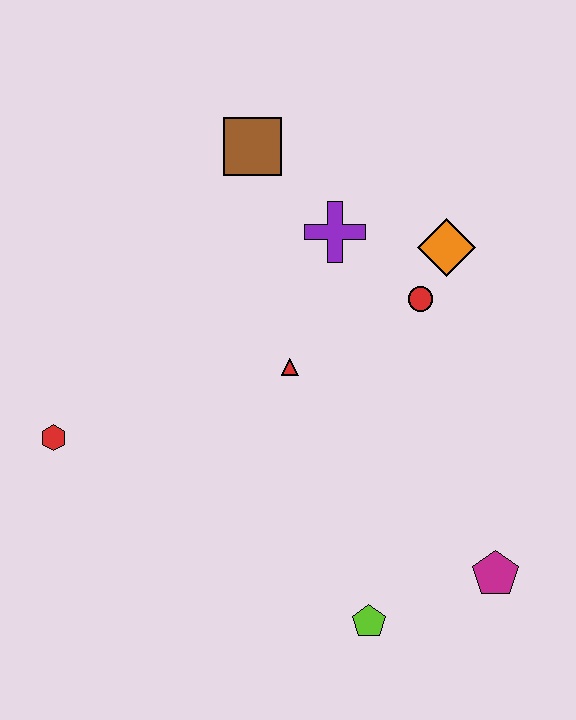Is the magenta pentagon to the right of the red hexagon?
Yes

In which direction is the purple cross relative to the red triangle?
The purple cross is above the red triangle.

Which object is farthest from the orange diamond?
The red hexagon is farthest from the orange diamond.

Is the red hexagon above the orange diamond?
No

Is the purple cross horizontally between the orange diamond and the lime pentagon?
No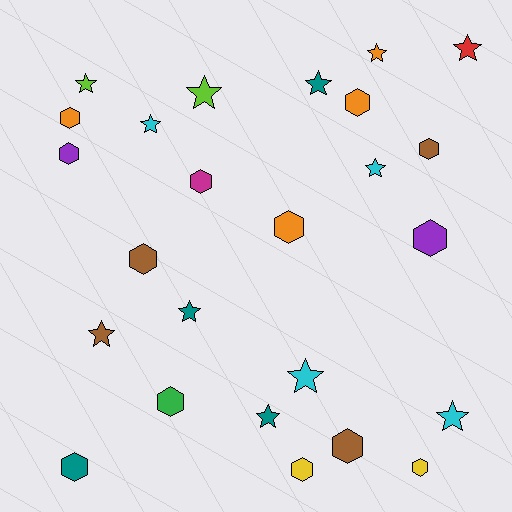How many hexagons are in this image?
There are 13 hexagons.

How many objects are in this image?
There are 25 objects.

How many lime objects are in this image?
There are 2 lime objects.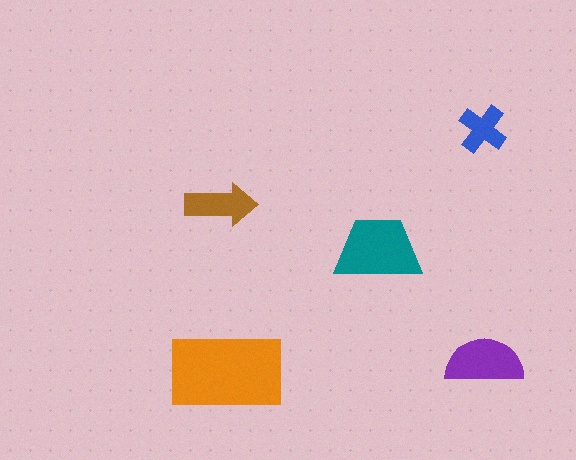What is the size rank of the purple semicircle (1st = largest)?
3rd.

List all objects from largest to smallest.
The orange rectangle, the teal trapezoid, the purple semicircle, the brown arrow, the blue cross.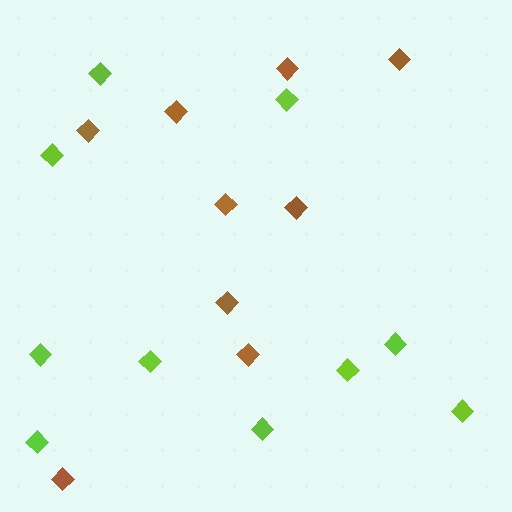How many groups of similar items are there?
There are 2 groups: one group of brown diamonds (9) and one group of lime diamonds (10).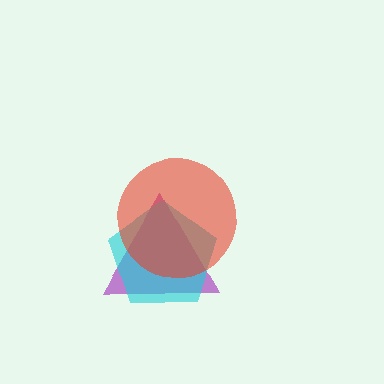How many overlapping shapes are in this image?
There are 3 overlapping shapes in the image.